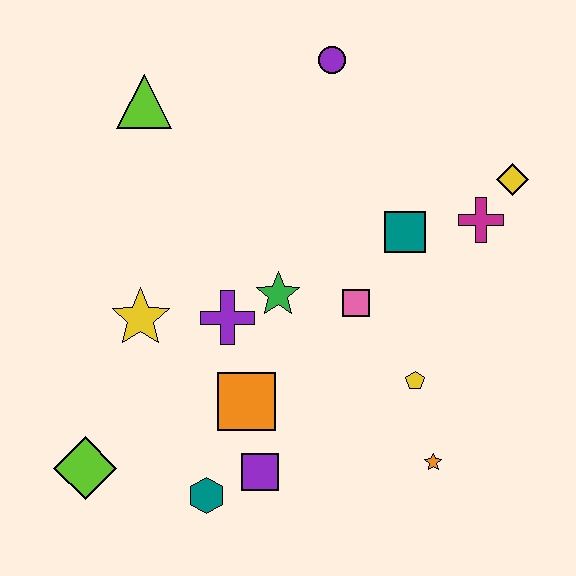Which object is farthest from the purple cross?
The yellow diamond is farthest from the purple cross.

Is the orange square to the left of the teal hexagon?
No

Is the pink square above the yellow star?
Yes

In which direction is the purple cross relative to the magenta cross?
The purple cross is to the left of the magenta cross.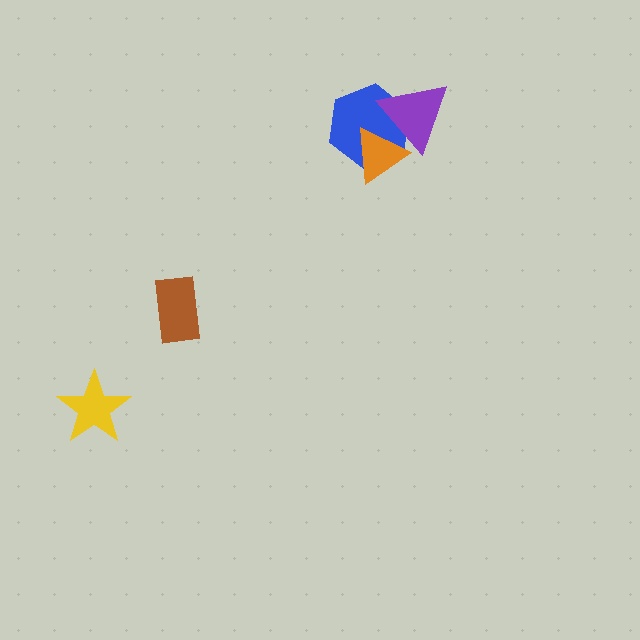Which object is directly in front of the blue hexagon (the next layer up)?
The orange triangle is directly in front of the blue hexagon.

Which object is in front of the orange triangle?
The purple triangle is in front of the orange triangle.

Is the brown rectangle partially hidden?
No, no other shape covers it.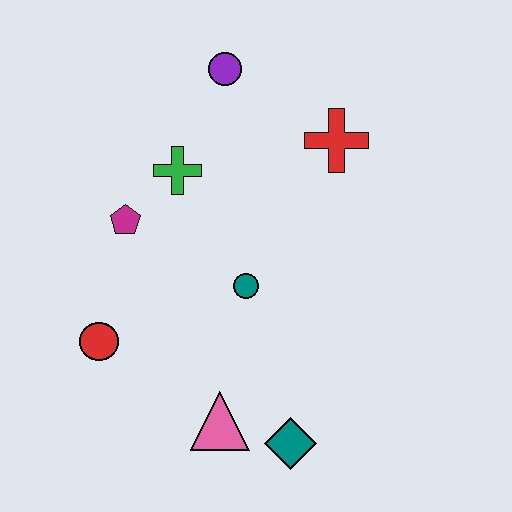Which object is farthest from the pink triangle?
The purple circle is farthest from the pink triangle.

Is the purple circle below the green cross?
No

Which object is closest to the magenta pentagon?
The green cross is closest to the magenta pentagon.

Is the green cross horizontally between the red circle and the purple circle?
Yes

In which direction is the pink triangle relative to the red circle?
The pink triangle is to the right of the red circle.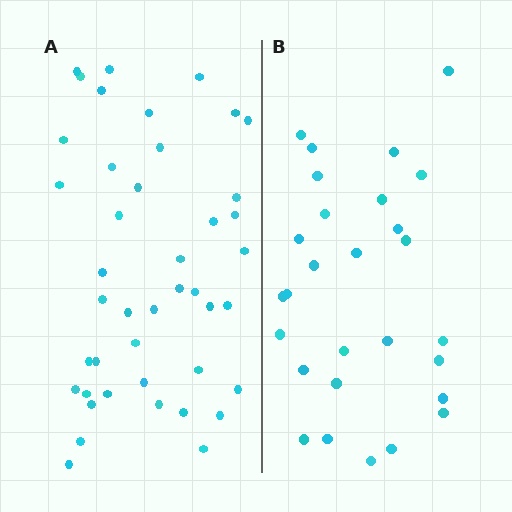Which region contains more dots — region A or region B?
Region A (the left region) has more dots.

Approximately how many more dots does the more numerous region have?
Region A has approximately 15 more dots than region B.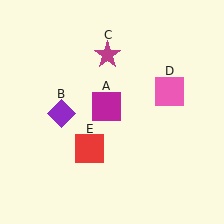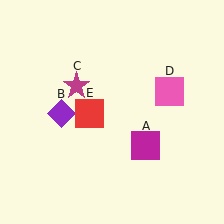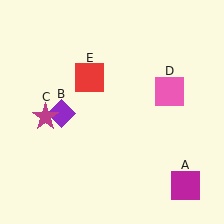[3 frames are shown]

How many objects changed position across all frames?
3 objects changed position: magenta square (object A), magenta star (object C), red square (object E).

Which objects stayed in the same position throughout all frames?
Purple diamond (object B) and pink square (object D) remained stationary.